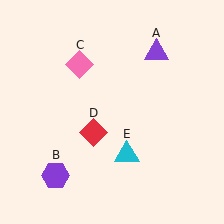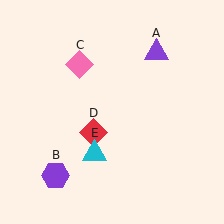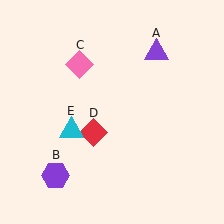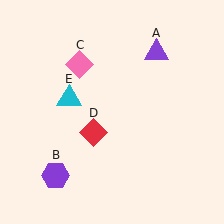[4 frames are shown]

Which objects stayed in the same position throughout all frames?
Purple triangle (object A) and purple hexagon (object B) and pink diamond (object C) and red diamond (object D) remained stationary.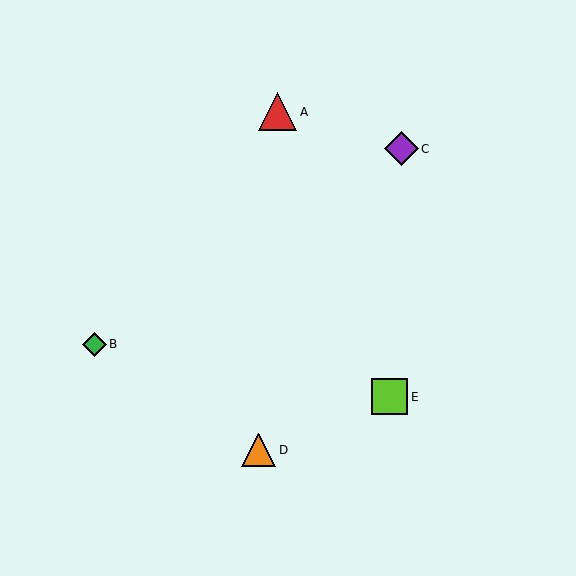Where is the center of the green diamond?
The center of the green diamond is at (94, 344).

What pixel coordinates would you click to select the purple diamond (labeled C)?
Click at (401, 149) to select the purple diamond C.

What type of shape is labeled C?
Shape C is a purple diamond.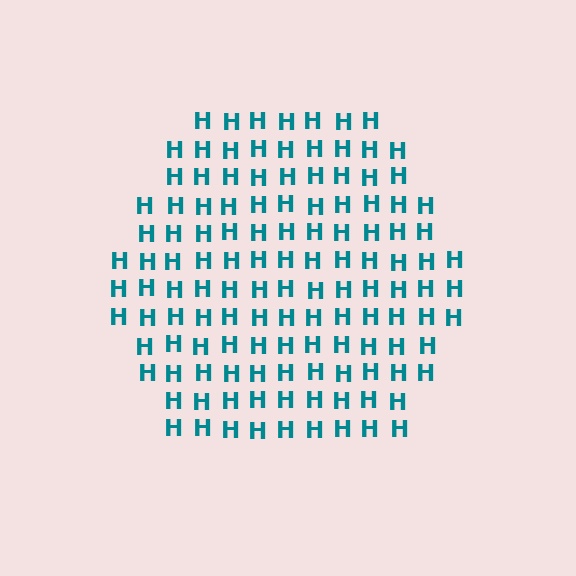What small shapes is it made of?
It is made of small letter H's.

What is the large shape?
The large shape is a hexagon.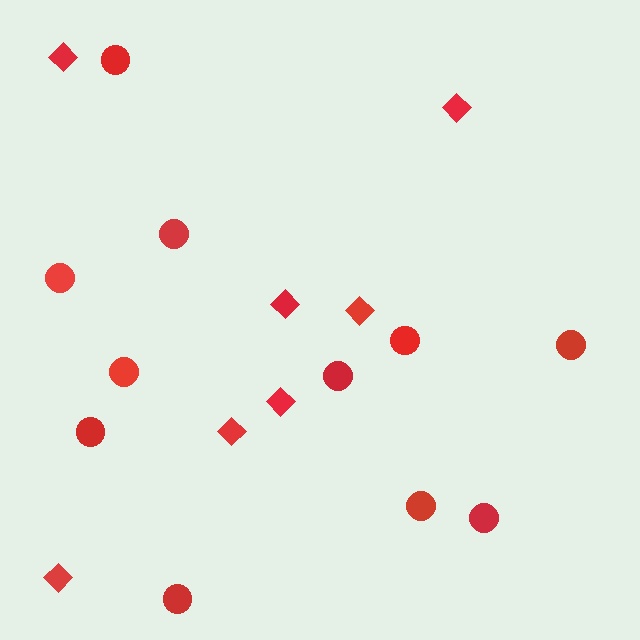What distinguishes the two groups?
There are 2 groups: one group of circles (11) and one group of diamonds (7).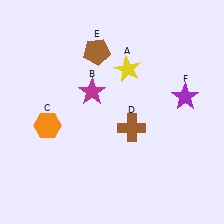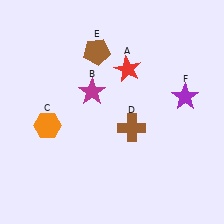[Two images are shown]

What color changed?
The star (A) changed from yellow in Image 1 to red in Image 2.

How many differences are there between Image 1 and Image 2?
There is 1 difference between the two images.